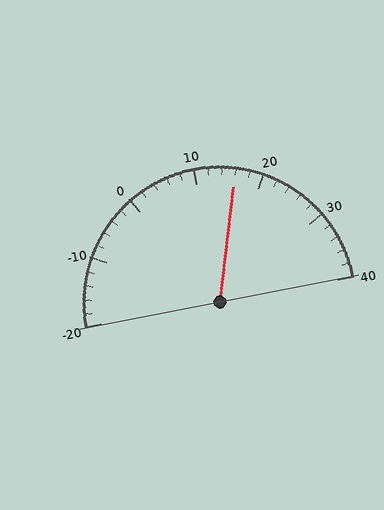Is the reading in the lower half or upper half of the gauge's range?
The reading is in the upper half of the range (-20 to 40).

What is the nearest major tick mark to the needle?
The nearest major tick mark is 20.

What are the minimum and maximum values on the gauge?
The gauge ranges from -20 to 40.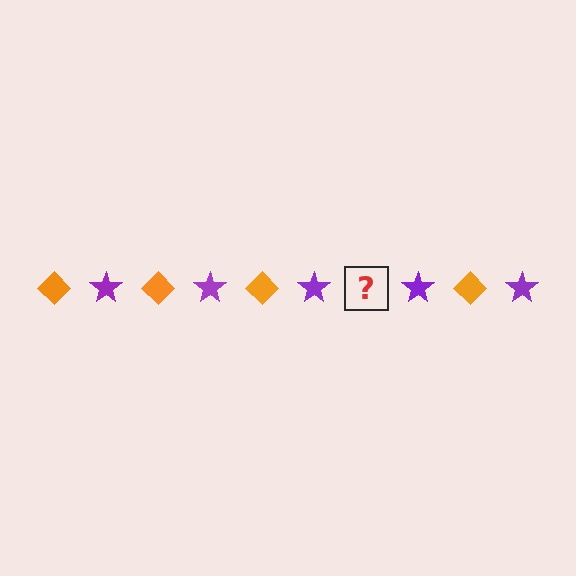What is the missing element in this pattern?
The missing element is an orange diamond.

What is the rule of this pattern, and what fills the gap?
The rule is that the pattern alternates between orange diamond and purple star. The gap should be filled with an orange diamond.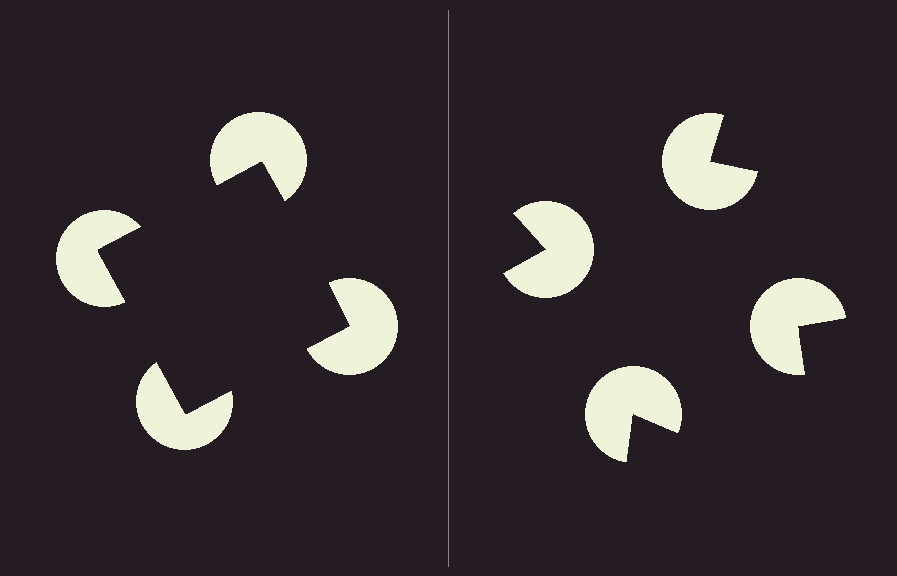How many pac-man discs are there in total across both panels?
8 — 4 on each side.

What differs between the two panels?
The pac-man discs are positioned identically on both sides; only the wedge orientations differ. On the left they align to a square; on the right they are misaligned.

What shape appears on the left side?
An illusory square.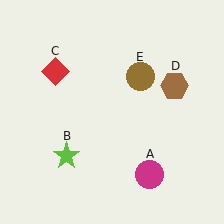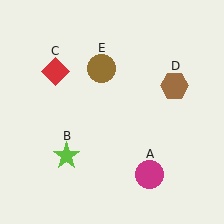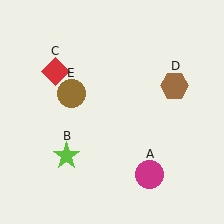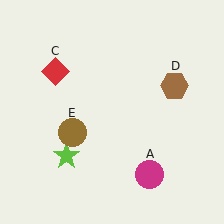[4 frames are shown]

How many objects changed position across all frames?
1 object changed position: brown circle (object E).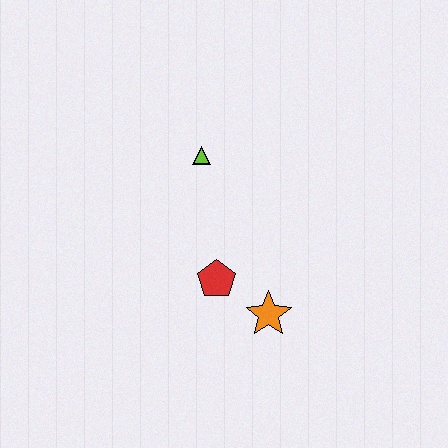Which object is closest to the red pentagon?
The orange star is closest to the red pentagon.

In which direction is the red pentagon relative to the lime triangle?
The red pentagon is below the lime triangle.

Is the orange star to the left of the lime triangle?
No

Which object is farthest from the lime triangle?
The orange star is farthest from the lime triangle.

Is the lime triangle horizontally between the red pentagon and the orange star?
No